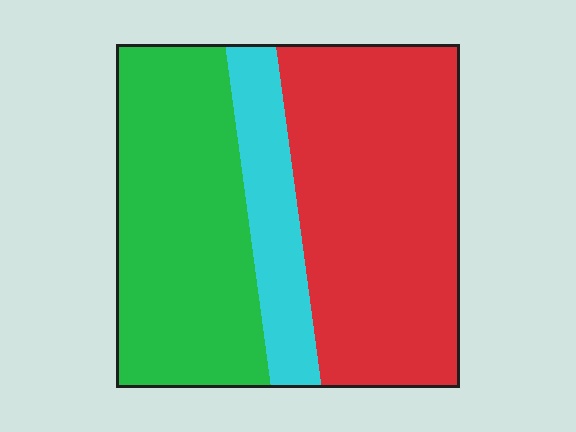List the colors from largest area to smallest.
From largest to smallest: red, green, cyan.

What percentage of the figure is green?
Green takes up between a third and a half of the figure.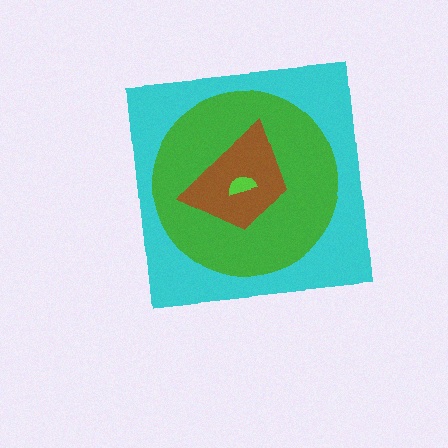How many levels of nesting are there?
4.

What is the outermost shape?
The cyan square.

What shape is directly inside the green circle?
The brown trapezoid.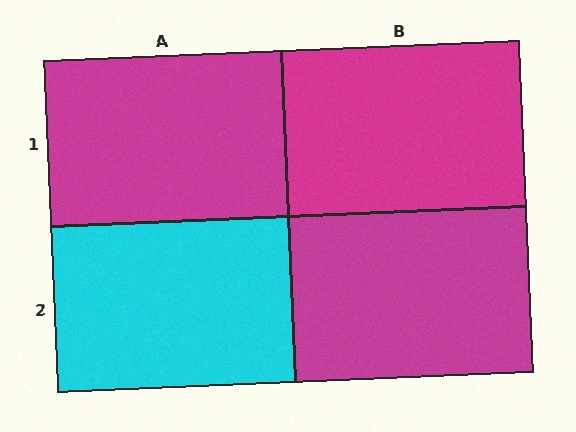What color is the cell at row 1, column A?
Magenta.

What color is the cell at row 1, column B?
Magenta.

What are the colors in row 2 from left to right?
Cyan, magenta.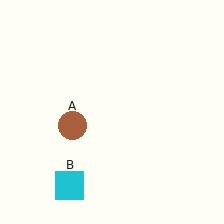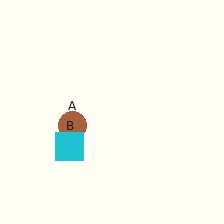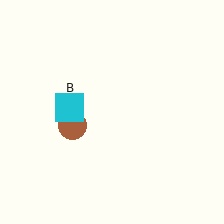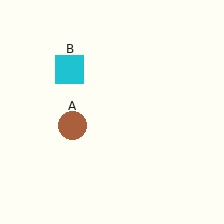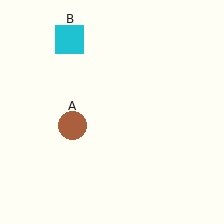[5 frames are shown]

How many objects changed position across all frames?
1 object changed position: cyan square (object B).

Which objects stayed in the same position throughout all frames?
Brown circle (object A) remained stationary.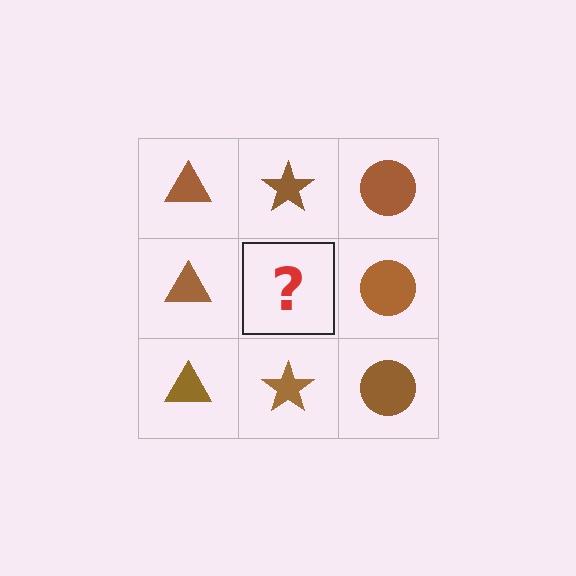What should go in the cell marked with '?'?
The missing cell should contain a brown star.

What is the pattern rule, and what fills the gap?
The rule is that each column has a consistent shape. The gap should be filled with a brown star.